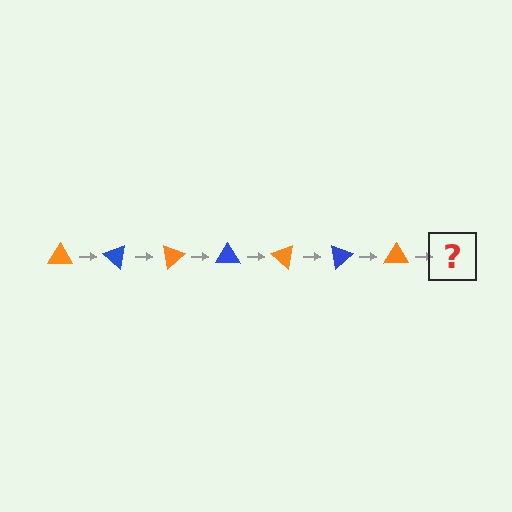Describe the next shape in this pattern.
It should be a blue triangle, rotated 280 degrees from the start.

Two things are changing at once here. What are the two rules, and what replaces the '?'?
The two rules are that it rotates 40 degrees each step and the color cycles through orange and blue. The '?' should be a blue triangle, rotated 280 degrees from the start.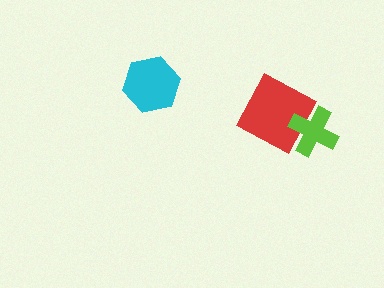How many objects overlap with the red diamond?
1 object overlaps with the red diamond.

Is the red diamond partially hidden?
Yes, it is partially covered by another shape.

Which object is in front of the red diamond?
The lime cross is in front of the red diamond.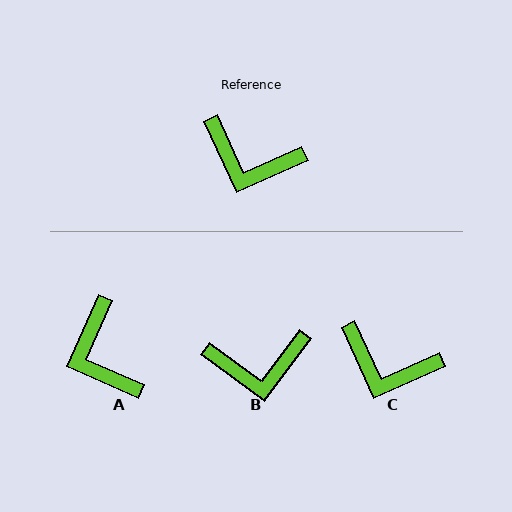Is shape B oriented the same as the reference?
No, it is off by about 29 degrees.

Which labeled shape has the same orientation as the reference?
C.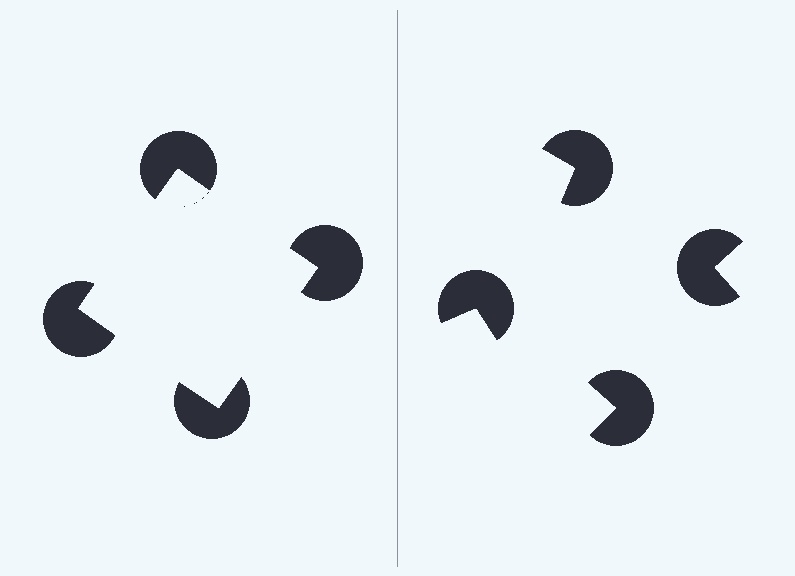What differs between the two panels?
The pac-man discs are positioned identically on both sides; only the wedge orientations differ. On the left they align to a square; on the right they are misaligned.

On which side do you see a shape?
An illusory square appears on the left side. On the right side the wedge cuts are rotated, so no coherent shape forms.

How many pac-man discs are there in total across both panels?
8 — 4 on each side.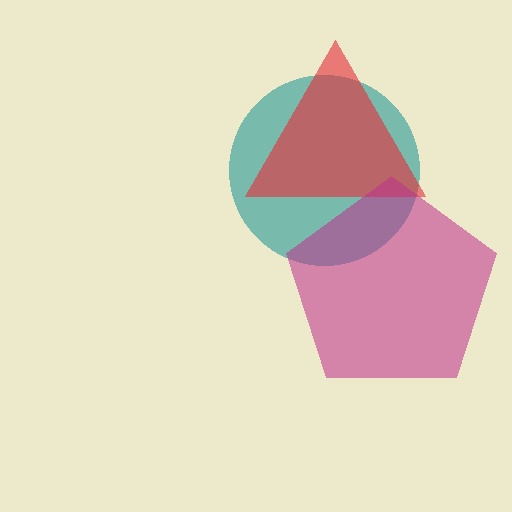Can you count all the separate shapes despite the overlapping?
Yes, there are 3 separate shapes.